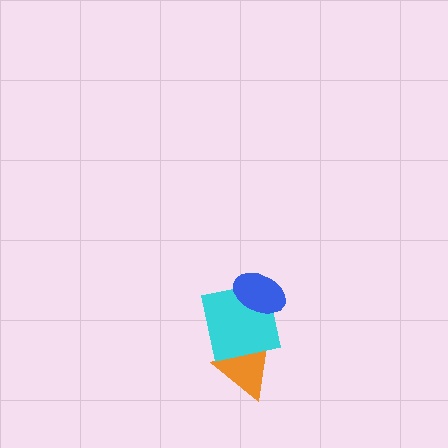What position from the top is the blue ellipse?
The blue ellipse is 1st from the top.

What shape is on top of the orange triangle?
The cyan square is on top of the orange triangle.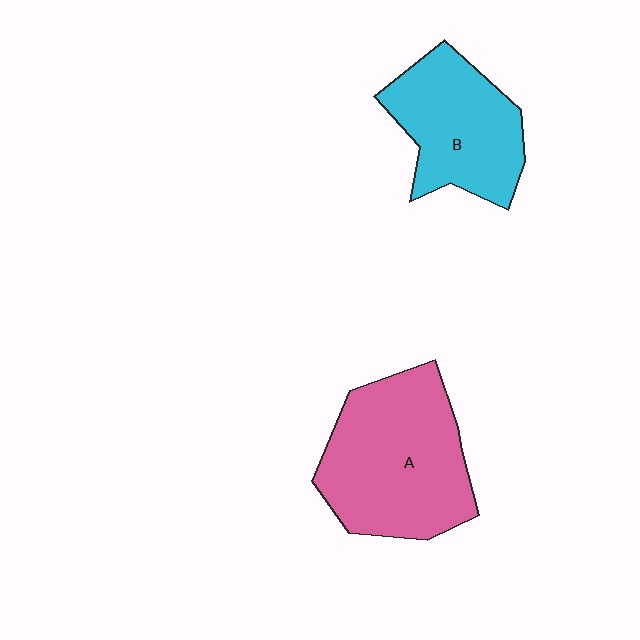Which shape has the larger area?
Shape A (pink).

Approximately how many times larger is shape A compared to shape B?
Approximately 1.4 times.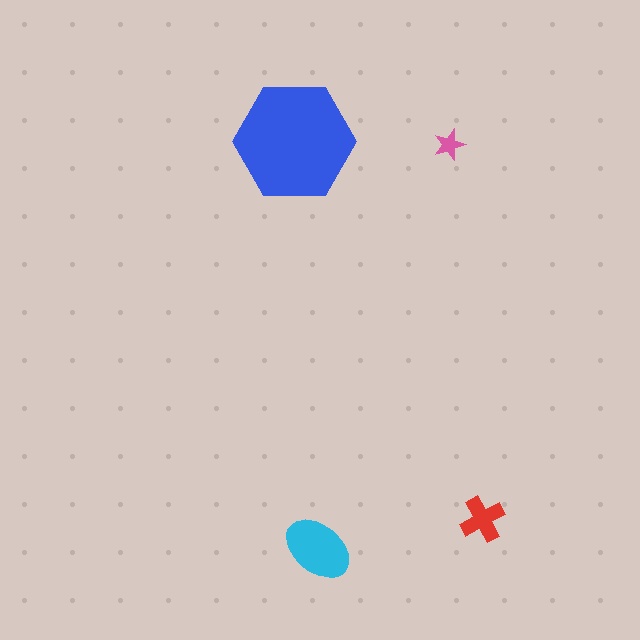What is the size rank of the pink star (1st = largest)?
4th.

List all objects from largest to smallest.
The blue hexagon, the cyan ellipse, the red cross, the pink star.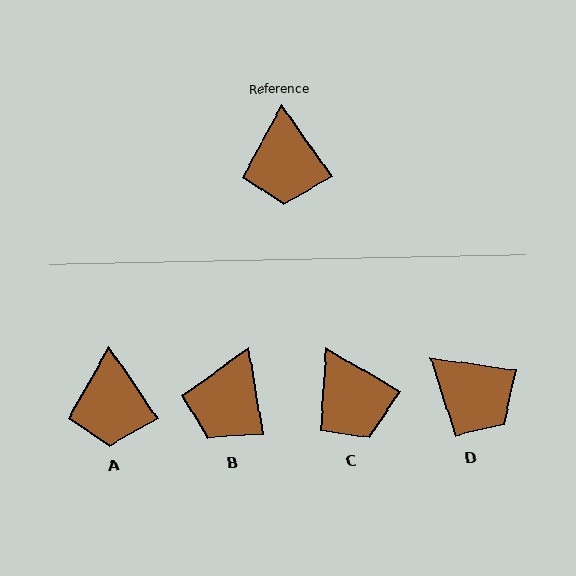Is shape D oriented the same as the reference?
No, it is off by about 47 degrees.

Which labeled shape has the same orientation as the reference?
A.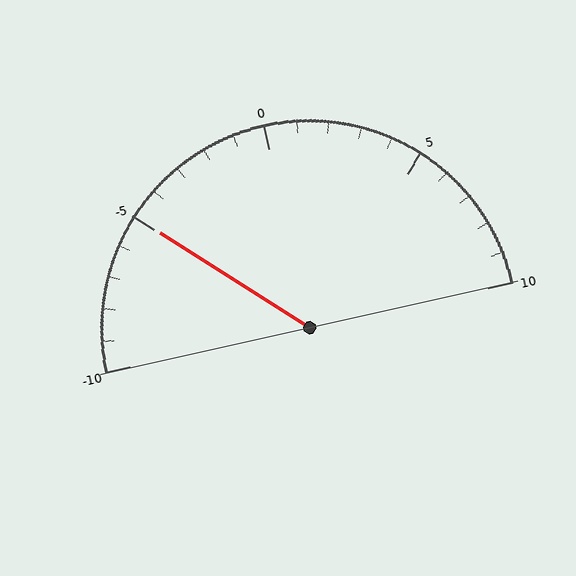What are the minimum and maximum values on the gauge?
The gauge ranges from -10 to 10.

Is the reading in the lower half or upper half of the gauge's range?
The reading is in the lower half of the range (-10 to 10).